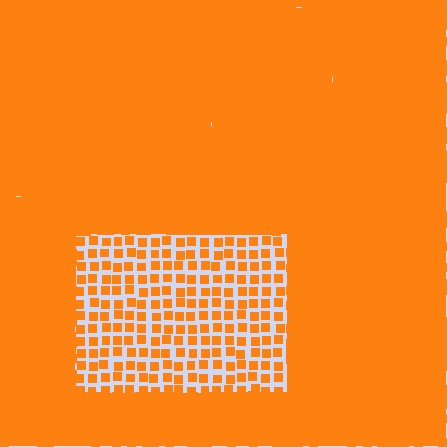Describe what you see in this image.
The image contains small orange elements arranged at two different densities. A rectangle-shaped region is visible where the elements are less densely packed than the surrounding area.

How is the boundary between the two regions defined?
The boundary is defined by a change in element density (approximately 2.7x ratio). All elements are the same color, size, and shape.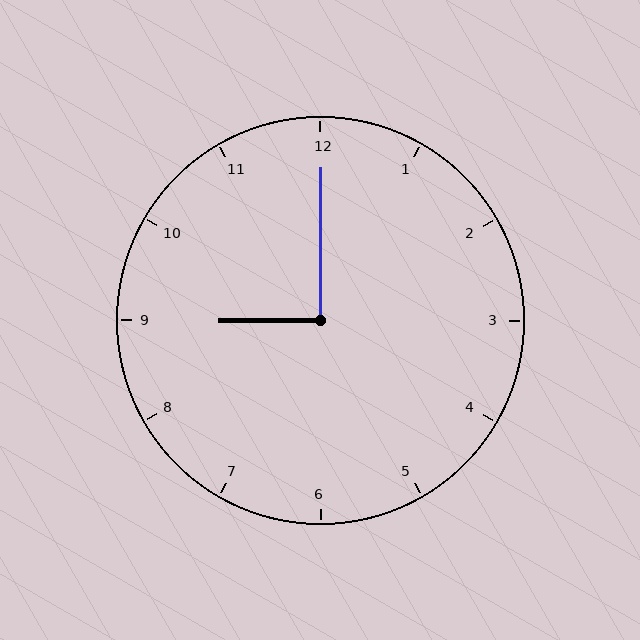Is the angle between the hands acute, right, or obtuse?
It is right.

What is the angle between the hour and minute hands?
Approximately 90 degrees.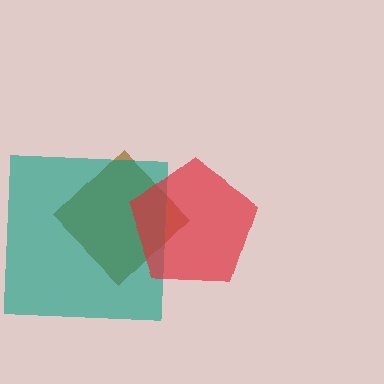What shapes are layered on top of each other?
The layered shapes are: a brown diamond, a teal square, a red pentagon.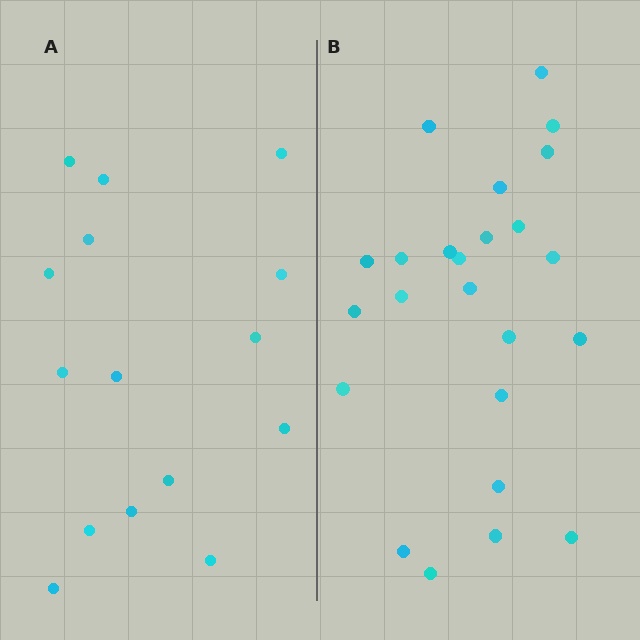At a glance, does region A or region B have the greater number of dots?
Region B (the right region) has more dots.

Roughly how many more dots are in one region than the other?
Region B has roughly 8 or so more dots than region A.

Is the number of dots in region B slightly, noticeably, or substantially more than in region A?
Region B has substantially more. The ratio is roughly 1.6 to 1.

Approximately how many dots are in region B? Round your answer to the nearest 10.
About 20 dots. (The exact count is 24, which rounds to 20.)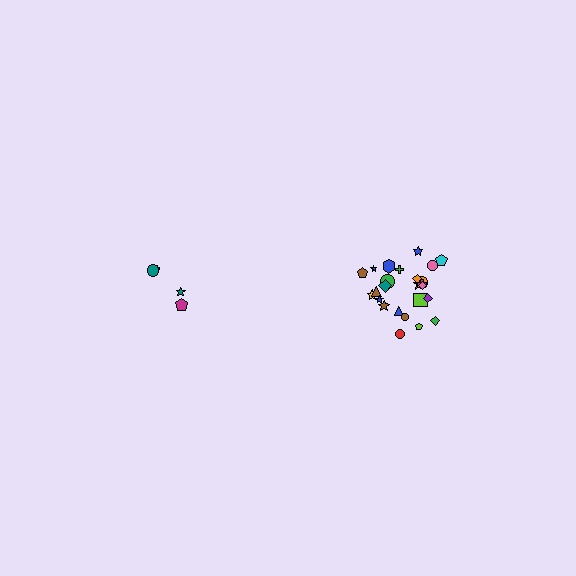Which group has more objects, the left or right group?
The right group.